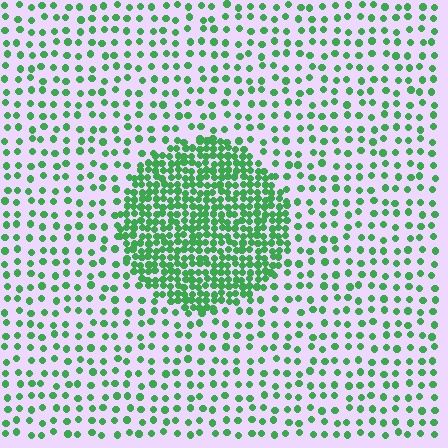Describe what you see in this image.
The image contains small green elements arranged at two different densities. A circle-shaped region is visible where the elements are more densely packed than the surrounding area.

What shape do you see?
I see a circle.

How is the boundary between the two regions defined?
The boundary is defined by a change in element density (approximately 2.8x ratio). All elements are the same color, size, and shape.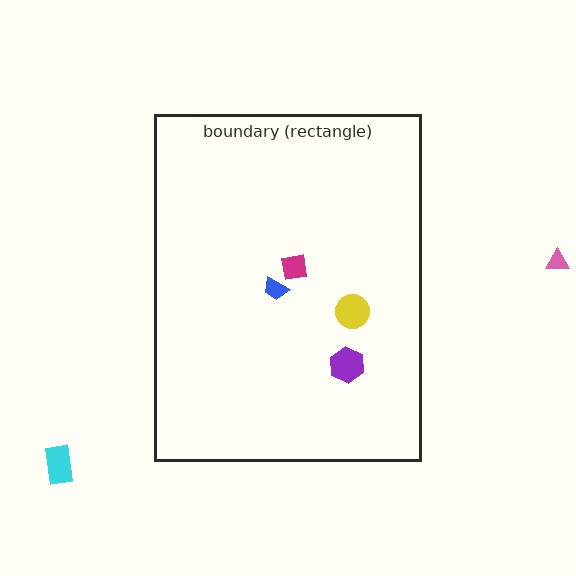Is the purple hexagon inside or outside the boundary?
Inside.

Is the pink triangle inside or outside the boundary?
Outside.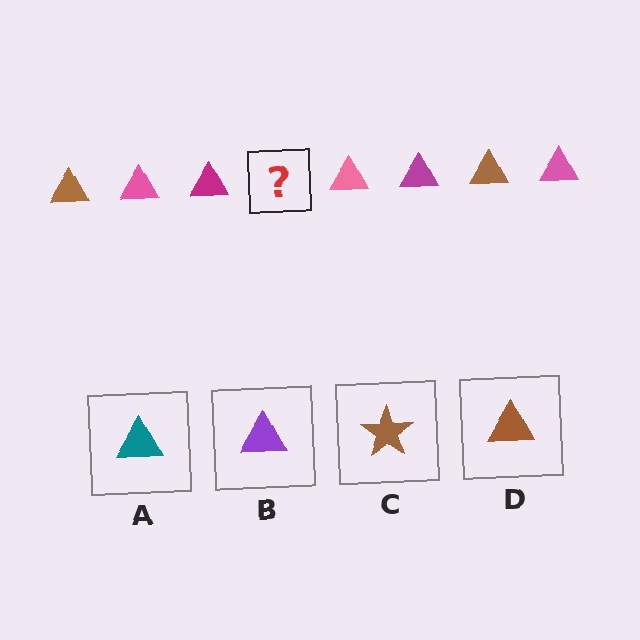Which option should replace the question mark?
Option D.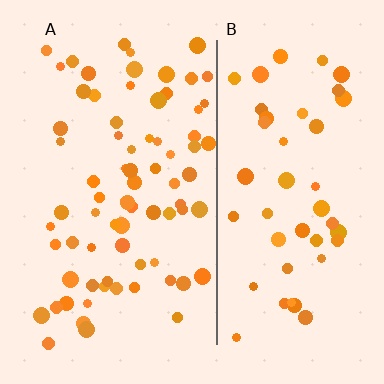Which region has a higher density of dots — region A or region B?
A (the left).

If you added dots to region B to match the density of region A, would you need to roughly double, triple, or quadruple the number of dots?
Approximately double.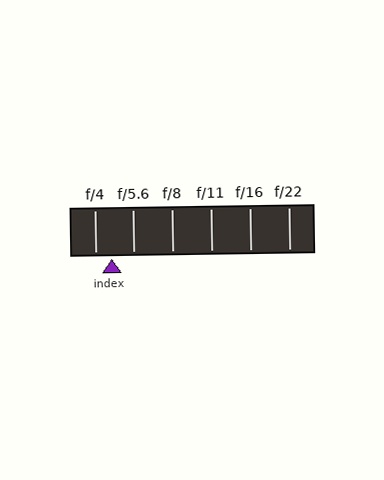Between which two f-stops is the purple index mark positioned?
The index mark is between f/4 and f/5.6.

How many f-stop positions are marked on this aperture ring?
There are 6 f-stop positions marked.